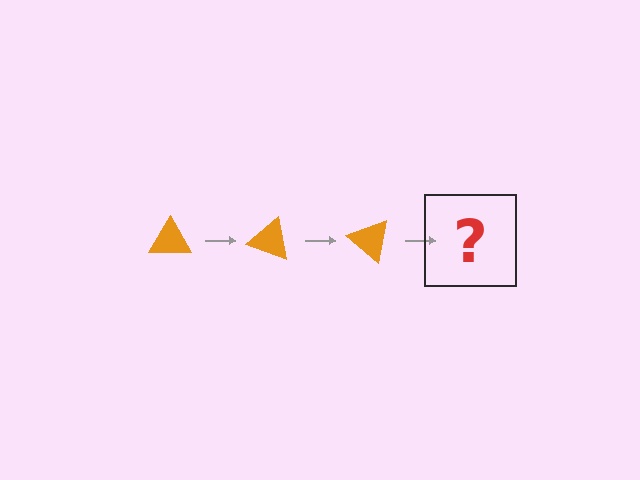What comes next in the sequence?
The next element should be an orange triangle rotated 60 degrees.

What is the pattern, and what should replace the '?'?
The pattern is that the triangle rotates 20 degrees each step. The '?' should be an orange triangle rotated 60 degrees.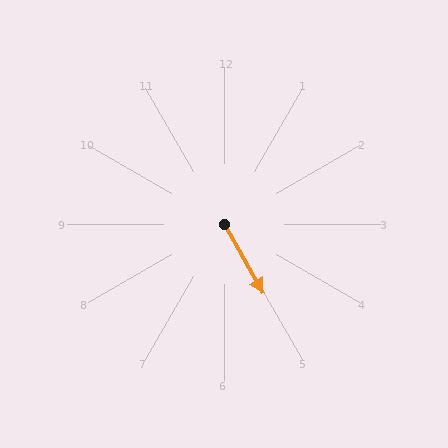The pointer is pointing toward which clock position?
Roughly 5 o'clock.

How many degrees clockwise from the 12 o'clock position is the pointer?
Approximately 151 degrees.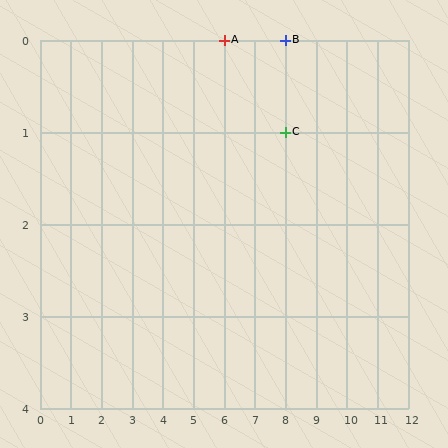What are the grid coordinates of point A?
Point A is at grid coordinates (6, 0).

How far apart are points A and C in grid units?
Points A and C are 2 columns and 1 row apart (about 2.2 grid units diagonally).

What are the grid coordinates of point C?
Point C is at grid coordinates (8, 1).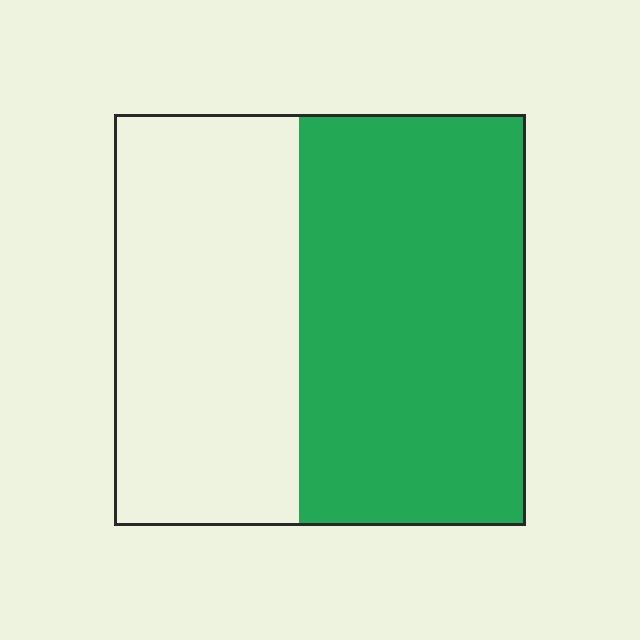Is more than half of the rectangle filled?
Yes.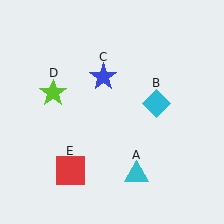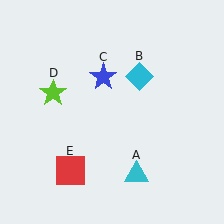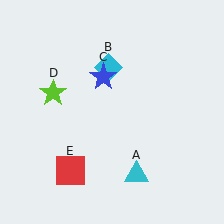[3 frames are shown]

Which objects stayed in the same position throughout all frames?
Cyan triangle (object A) and blue star (object C) and lime star (object D) and red square (object E) remained stationary.